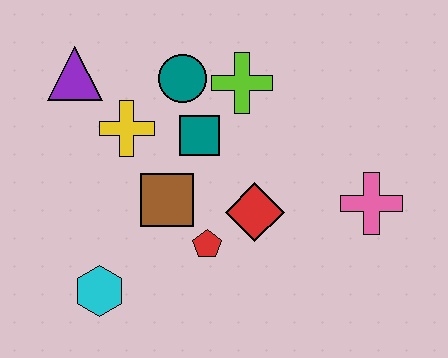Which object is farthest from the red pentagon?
The purple triangle is farthest from the red pentagon.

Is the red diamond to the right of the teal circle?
Yes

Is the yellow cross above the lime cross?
No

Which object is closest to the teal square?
The teal circle is closest to the teal square.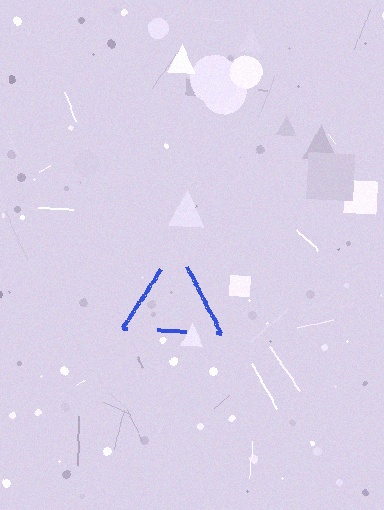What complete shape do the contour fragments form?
The contour fragments form a triangle.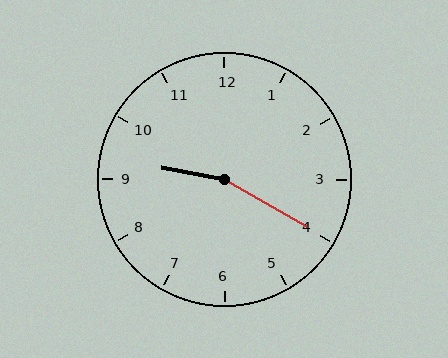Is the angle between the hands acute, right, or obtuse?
It is obtuse.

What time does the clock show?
9:20.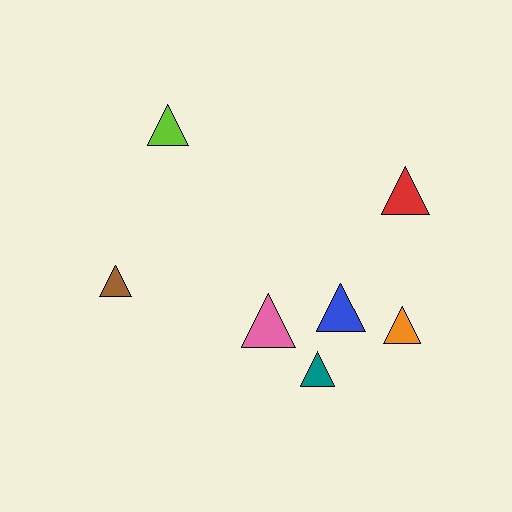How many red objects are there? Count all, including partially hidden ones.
There is 1 red object.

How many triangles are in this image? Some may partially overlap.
There are 7 triangles.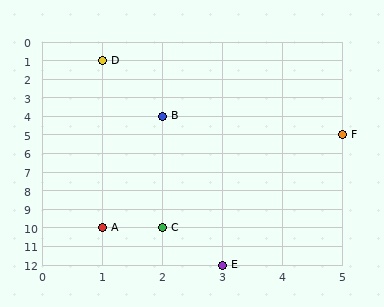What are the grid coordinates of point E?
Point E is at grid coordinates (3, 12).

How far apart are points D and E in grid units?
Points D and E are 2 columns and 11 rows apart (about 11.2 grid units diagonally).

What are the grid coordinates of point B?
Point B is at grid coordinates (2, 4).